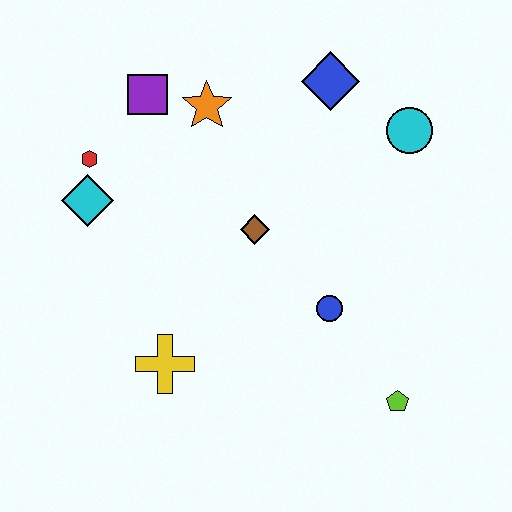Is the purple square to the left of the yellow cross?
Yes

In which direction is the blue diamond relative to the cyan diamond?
The blue diamond is to the right of the cyan diamond.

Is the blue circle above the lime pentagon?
Yes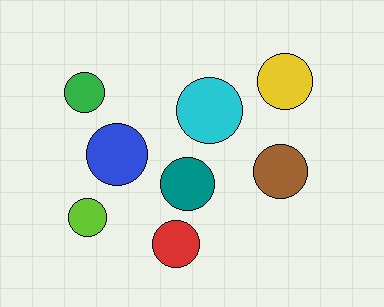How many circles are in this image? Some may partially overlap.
There are 8 circles.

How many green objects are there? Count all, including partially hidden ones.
There is 1 green object.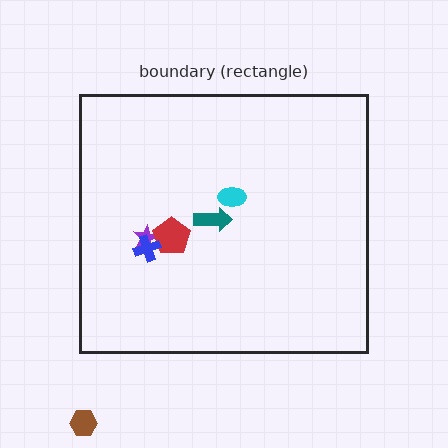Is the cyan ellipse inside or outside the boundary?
Inside.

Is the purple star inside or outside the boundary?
Inside.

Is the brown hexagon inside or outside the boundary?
Outside.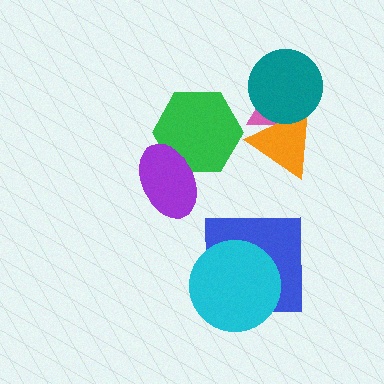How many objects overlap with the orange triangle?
2 objects overlap with the orange triangle.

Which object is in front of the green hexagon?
The purple ellipse is in front of the green hexagon.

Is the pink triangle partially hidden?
Yes, it is partially covered by another shape.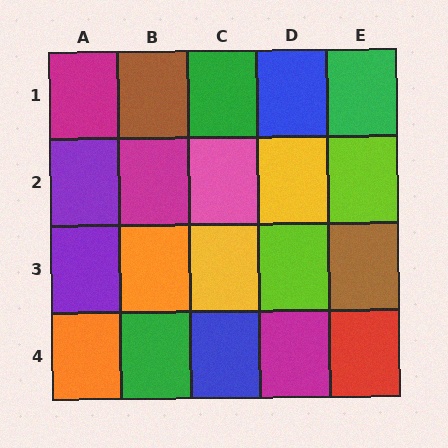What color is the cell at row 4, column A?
Orange.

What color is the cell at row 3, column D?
Lime.